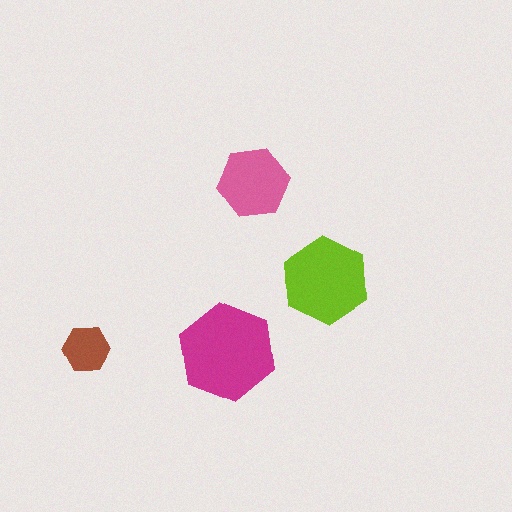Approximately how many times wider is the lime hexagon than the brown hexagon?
About 2 times wider.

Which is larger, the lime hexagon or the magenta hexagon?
The magenta one.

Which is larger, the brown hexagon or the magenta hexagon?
The magenta one.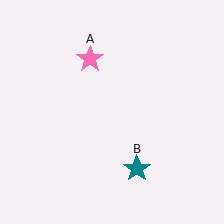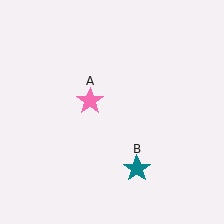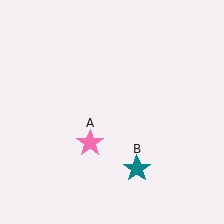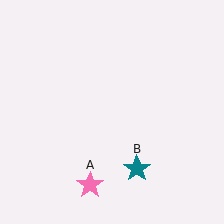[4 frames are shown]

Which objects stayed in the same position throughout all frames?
Teal star (object B) remained stationary.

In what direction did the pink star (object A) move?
The pink star (object A) moved down.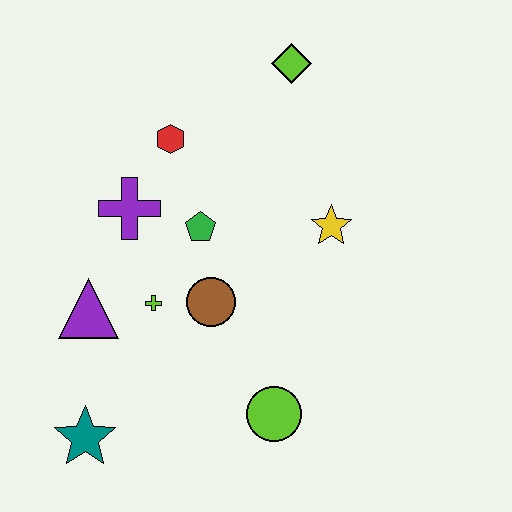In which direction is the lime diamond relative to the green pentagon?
The lime diamond is above the green pentagon.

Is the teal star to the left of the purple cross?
Yes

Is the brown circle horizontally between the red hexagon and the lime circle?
Yes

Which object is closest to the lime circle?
The brown circle is closest to the lime circle.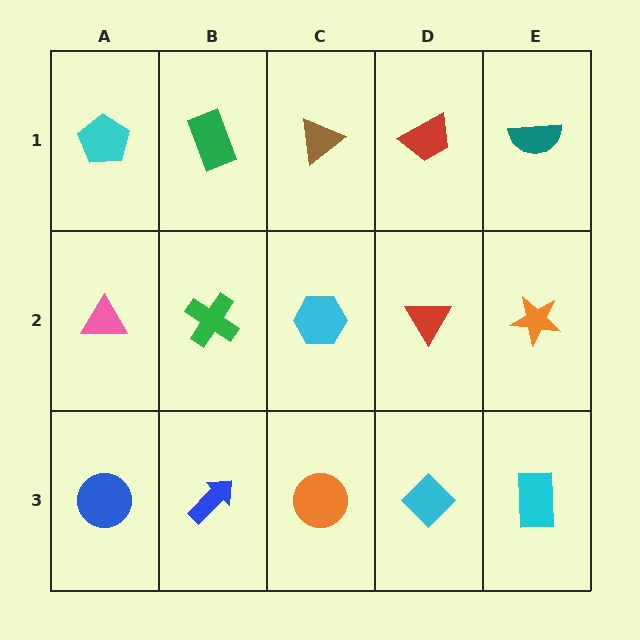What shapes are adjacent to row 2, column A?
A cyan pentagon (row 1, column A), a blue circle (row 3, column A), a green cross (row 2, column B).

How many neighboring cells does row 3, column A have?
2.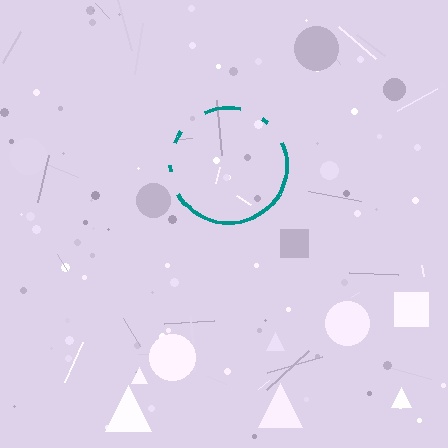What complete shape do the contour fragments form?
The contour fragments form a circle.